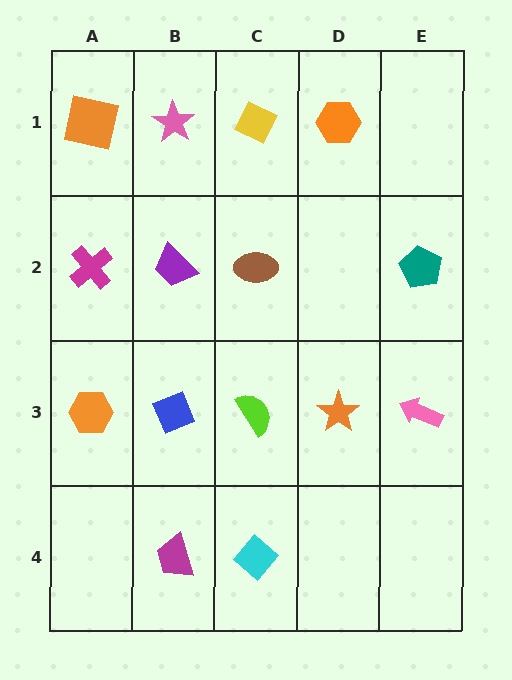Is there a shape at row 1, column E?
No, that cell is empty.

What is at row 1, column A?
An orange square.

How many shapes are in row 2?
4 shapes.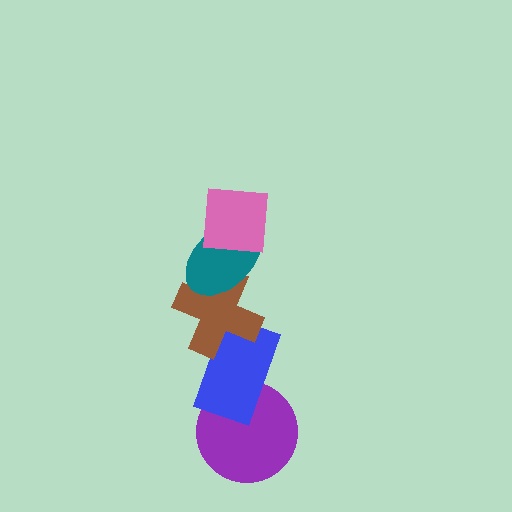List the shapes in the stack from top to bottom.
From top to bottom: the pink square, the teal ellipse, the brown cross, the blue rectangle, the purple circle.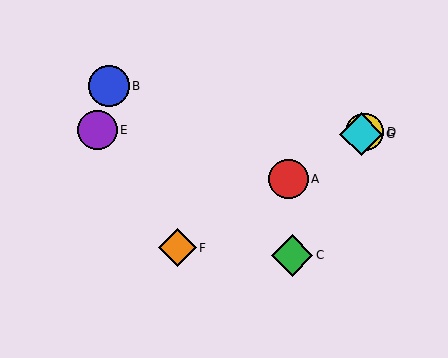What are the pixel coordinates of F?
Object F is at (177, 248).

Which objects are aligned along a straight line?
Objects A, D, F, G are aligned along a straight line.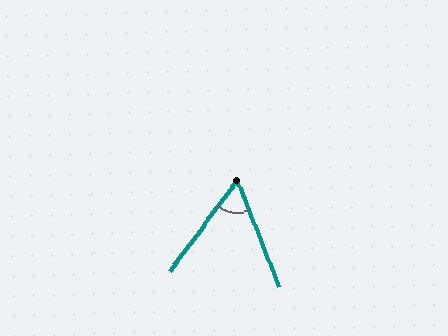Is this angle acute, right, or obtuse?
It is acute.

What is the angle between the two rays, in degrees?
Approximately 58 degrees.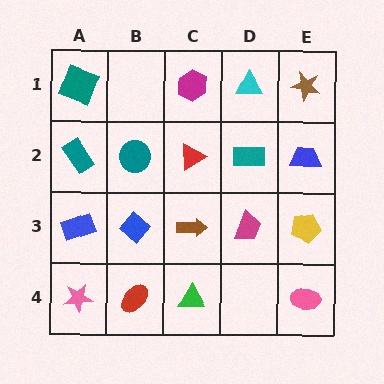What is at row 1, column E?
A brown star.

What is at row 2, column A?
A teal rectangle.